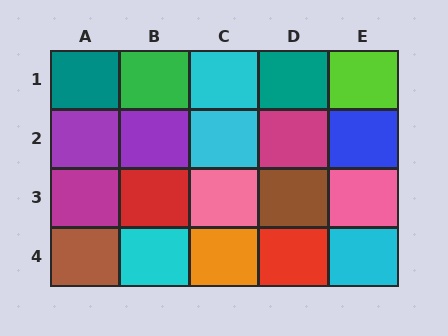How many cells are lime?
1 cell is lime.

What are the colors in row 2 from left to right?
Purple, purple, cyan, magenta, blue.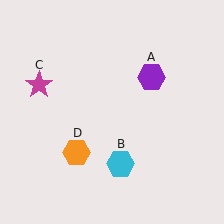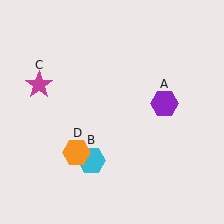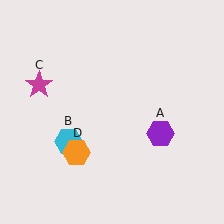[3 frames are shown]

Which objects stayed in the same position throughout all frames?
Magenta star (object C) and orange hexagon (object D) remained stationary.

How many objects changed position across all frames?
2 objects changed position: purple hexagon (object A), cyan hexagon (object B).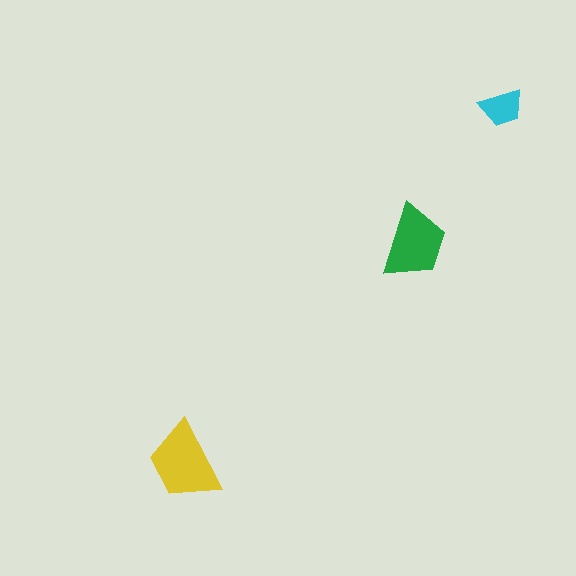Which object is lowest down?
The yellow trapezoid is bottommost.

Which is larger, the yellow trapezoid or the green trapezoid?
The yellow one.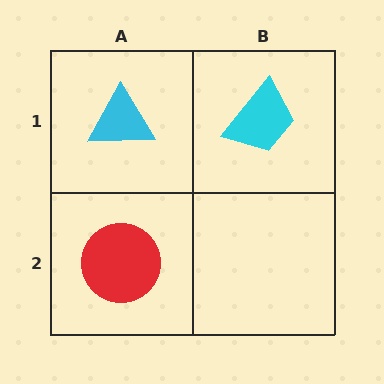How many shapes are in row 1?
2 shapes.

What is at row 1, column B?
A cyan trapezoid.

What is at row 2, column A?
A red circle.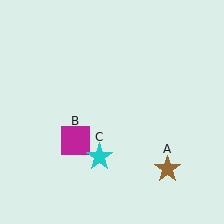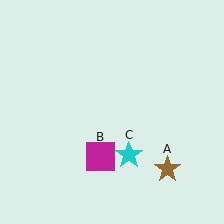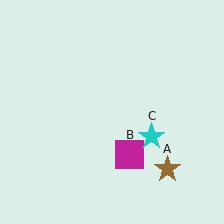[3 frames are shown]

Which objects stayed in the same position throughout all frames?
Brown star (object A) remained stationary.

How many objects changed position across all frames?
2 objects changed position: magenta square (object B), cyan star (object C).